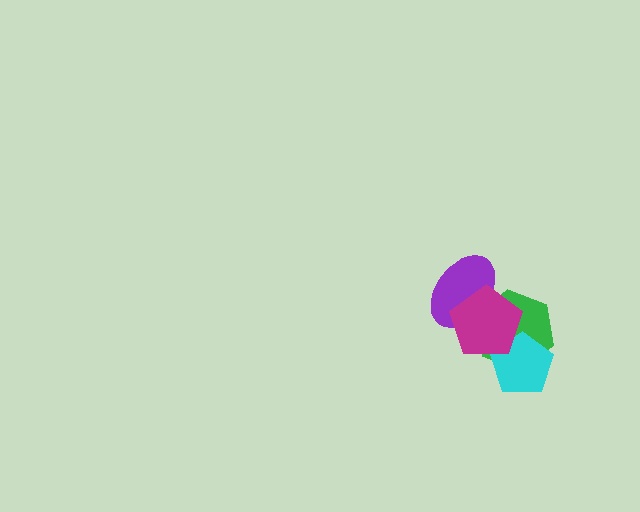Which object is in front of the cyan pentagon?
The magenta pentagon is in front of the cyan pentagon.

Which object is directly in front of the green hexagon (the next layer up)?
The cyan pentagon is directly in front of the green hexagon.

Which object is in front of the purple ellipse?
The magenta pentagon is in front of the purple ellipse.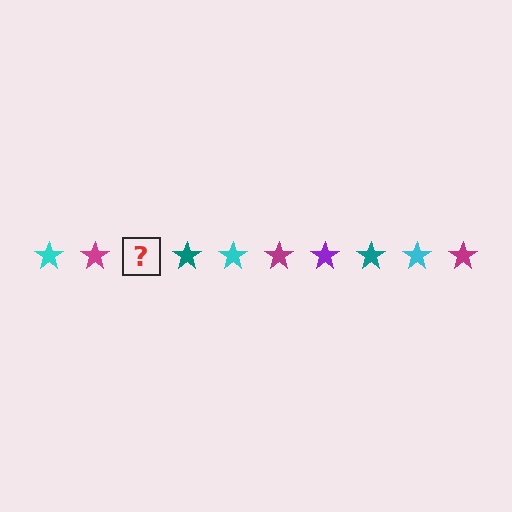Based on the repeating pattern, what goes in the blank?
The blank should be a purple star.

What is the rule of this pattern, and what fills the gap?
The rule is that the pattern cycles through cyan, magenta, purple, teal stars. The gap should be filled with a purple star.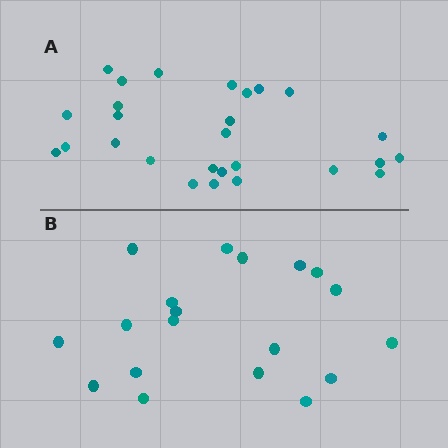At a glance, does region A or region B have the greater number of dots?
Region A (the top region) has more dots.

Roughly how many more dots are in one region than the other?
Region A has roughly 8 or so more dots than region B.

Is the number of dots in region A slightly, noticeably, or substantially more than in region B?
Region A has noticeably more, but not dramatically so. The ratio is roughly 1.4 to 1.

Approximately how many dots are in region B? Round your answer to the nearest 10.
About 20 dots. (The exact count is 19, which rounds to 20.)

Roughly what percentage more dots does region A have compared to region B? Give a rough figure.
About 40% more.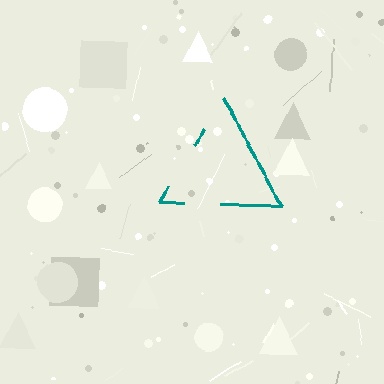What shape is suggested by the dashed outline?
The dashed outline suggests a triangle.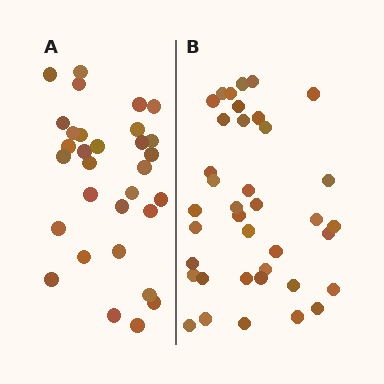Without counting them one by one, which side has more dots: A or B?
Region B (the right region) has more dots.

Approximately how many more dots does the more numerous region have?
Region B has roughly 8 or so more dots than region A.